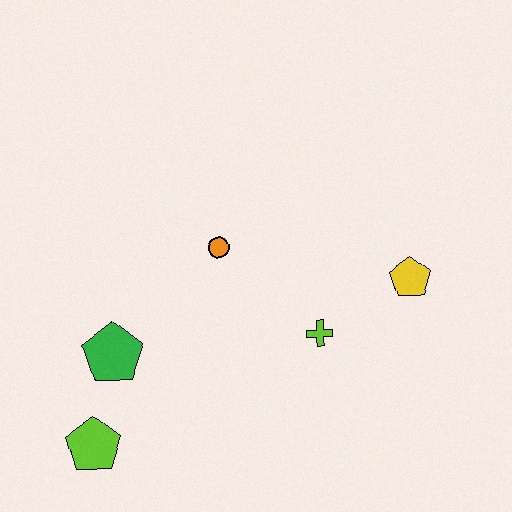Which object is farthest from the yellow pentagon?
The lime pentagon is farthest from the yellow pentagon.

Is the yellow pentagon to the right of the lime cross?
Yes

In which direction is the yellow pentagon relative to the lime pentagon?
The yellow pentagon is to the right of the lime pentagon.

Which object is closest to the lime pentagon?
The green pentagon is closest to the lime pentagon.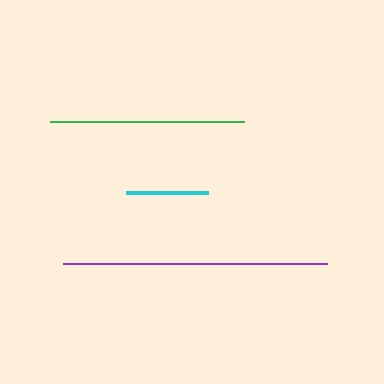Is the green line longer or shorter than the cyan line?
The green line is longer than the cyan line.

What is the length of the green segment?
The green segment is approximately 194 pixels long.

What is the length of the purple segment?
The purple segment is approximately 264 pixels long.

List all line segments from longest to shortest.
From longest to shortest: purple, green, cyan.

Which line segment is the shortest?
The cyan line is the shortest at approximately 81 pixels.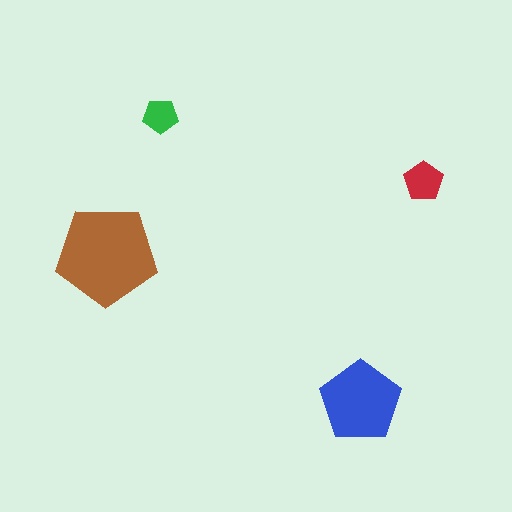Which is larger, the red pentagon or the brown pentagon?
The brown one.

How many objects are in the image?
There are 4 objects in the image.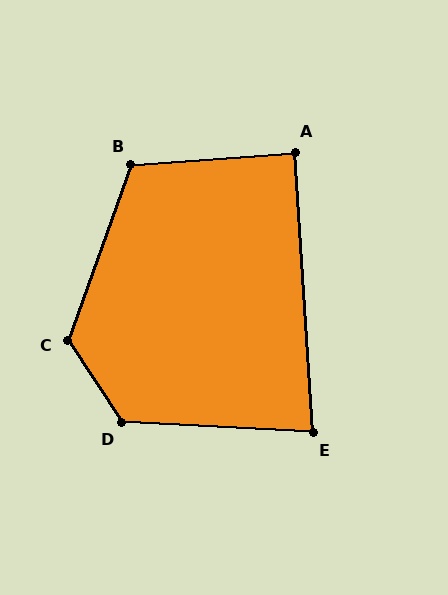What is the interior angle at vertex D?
Approximately 126 degrees (obtuse).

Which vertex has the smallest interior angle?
E, at approximately 83 degrees.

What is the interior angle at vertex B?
Approximately 114 degrees (obtuse).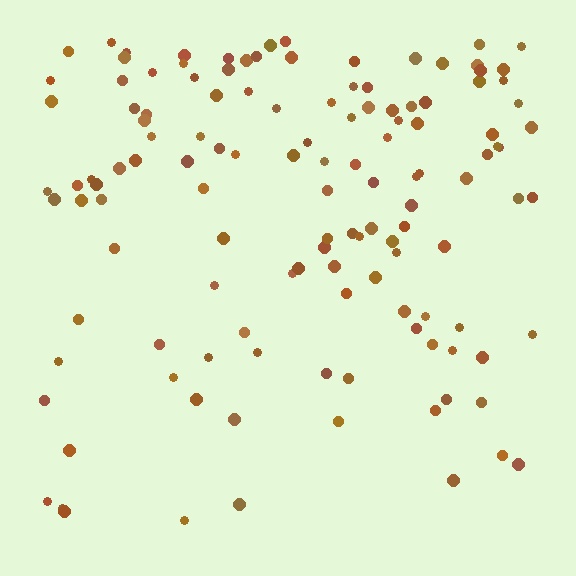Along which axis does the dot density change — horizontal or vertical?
Vertical.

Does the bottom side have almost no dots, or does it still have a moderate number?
Still a moderate number, just noticeably fewer than the top.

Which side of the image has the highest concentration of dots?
The top.